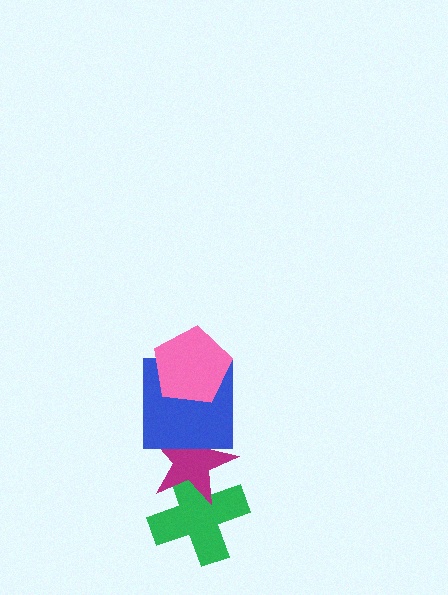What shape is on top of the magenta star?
The blue square is on top of the magenta star.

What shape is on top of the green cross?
The magenta star is on top of the green cross.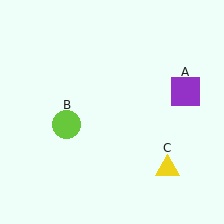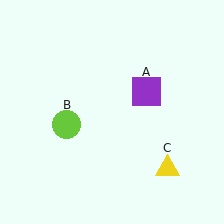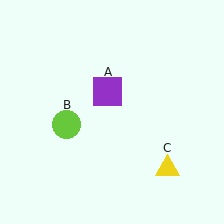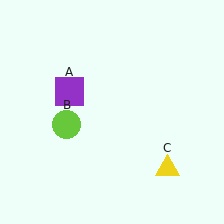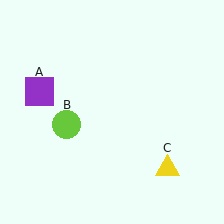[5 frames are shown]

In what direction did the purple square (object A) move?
The purple square (object A) moved left.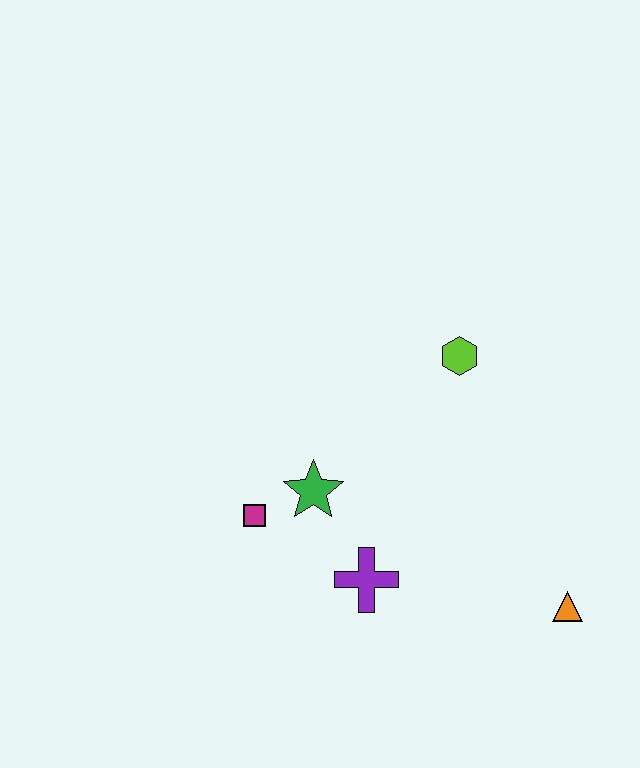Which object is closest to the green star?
The magenta square is closest to the green star.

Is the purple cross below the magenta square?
Yes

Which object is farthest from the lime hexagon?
The orange triangle is farthest from the lime hexagon.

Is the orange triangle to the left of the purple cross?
No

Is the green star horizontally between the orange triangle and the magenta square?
Yes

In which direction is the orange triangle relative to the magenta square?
The orange triangle is to the right of the magenta square.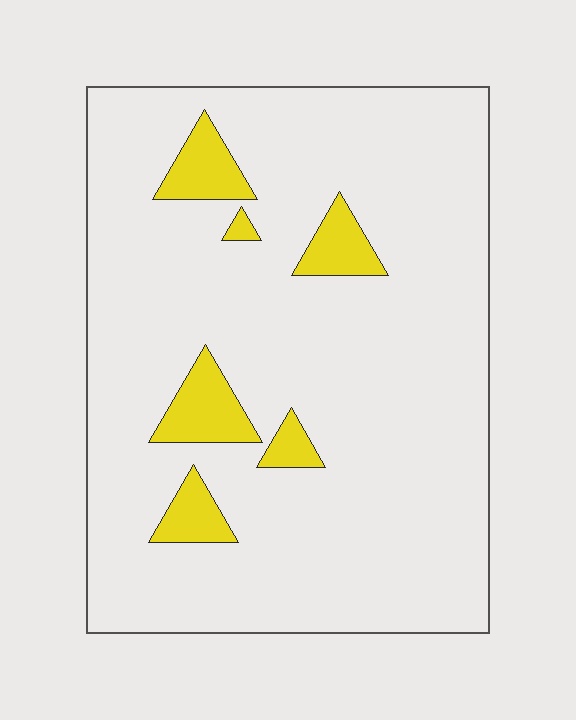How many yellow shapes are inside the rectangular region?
6.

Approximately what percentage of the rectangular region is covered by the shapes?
Approximately 10%.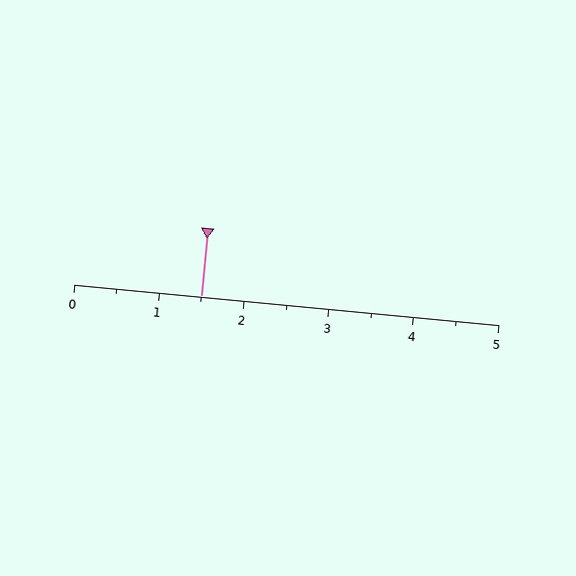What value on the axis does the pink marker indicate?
The marker indicates approximately 1.5.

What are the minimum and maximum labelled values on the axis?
The axis runs from 0 to 5.